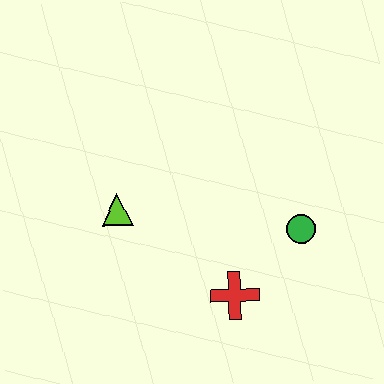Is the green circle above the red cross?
Yes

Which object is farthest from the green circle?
The lime triangle is farthest from the green circle.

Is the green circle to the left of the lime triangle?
No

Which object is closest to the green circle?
The red cross is closest to the green circle.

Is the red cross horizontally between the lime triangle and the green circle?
Yes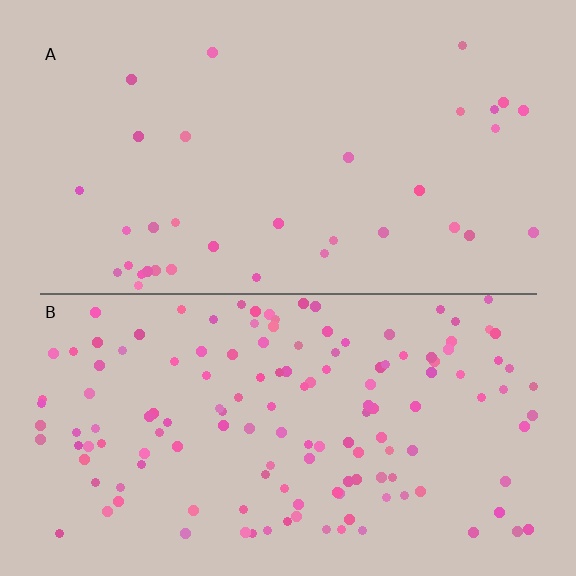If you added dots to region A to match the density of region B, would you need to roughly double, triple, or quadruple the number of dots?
Approximately quadruple.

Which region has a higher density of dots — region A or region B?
B (the bottom).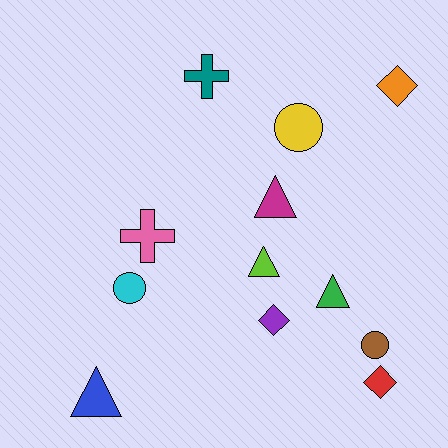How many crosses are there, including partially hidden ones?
There are 2 crosses.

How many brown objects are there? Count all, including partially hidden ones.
There is 1 brown object.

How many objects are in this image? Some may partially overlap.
There are 12 objects.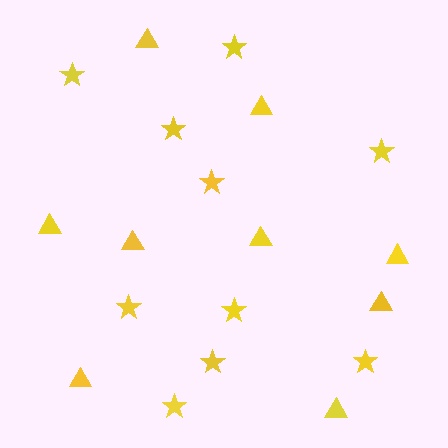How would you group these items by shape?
There are 2 groups: one group of triangles (9) and one group of stars (10).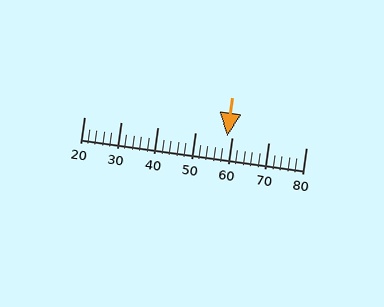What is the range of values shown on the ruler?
The ruler shows values from 20 to 80.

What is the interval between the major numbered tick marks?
The major tick marks are spaced 10 units apart.